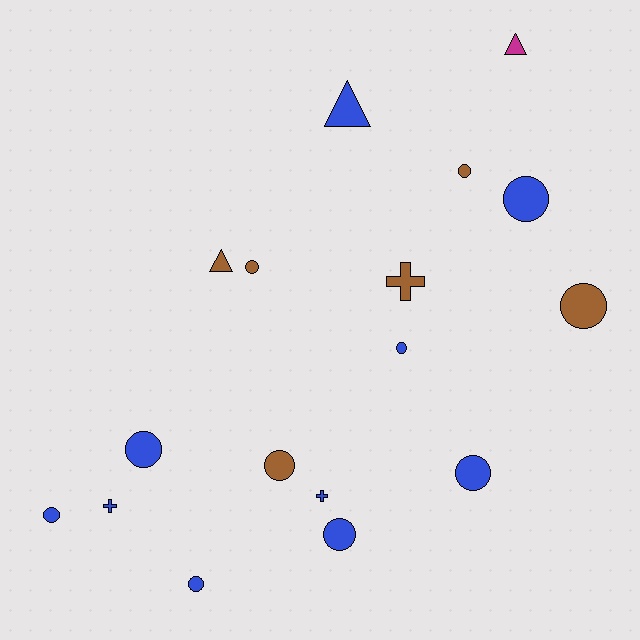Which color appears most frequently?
Blue, with 10 objects.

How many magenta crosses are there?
There are no magenta crosses.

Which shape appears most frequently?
Circle, with 11 objects.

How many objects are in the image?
There are 17 objects.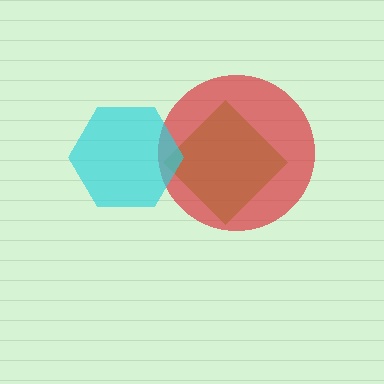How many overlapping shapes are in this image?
There are 3 overlapping shapes in the image.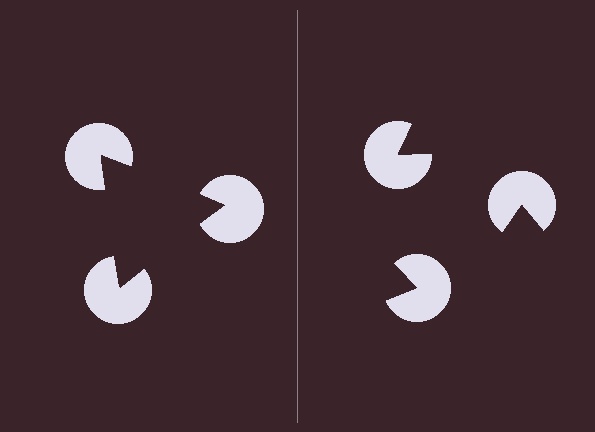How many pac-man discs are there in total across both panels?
6 — 3 on each side.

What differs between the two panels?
The pac-man discs are positioned identically on both sides; only the wedge orientations differ. On the left they align to a triangle; on the right they are misaligned.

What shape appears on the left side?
An illusory triangle.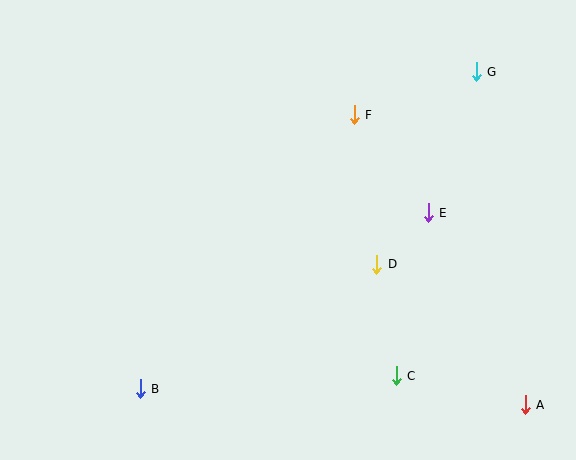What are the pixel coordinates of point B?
Point B is at (140, 389).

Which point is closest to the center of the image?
Point D at (377, 264) is closest to the center.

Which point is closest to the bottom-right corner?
Point A is closest to the bottom-right corner.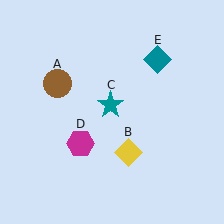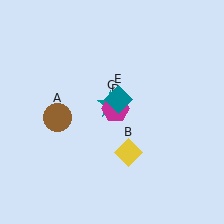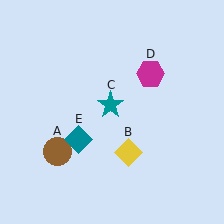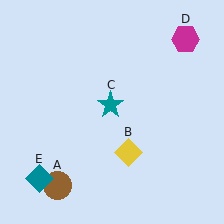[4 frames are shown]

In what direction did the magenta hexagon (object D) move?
The magenta hexagon (object D) moved up and to the right.